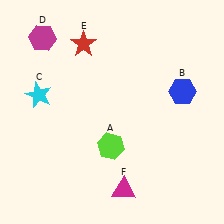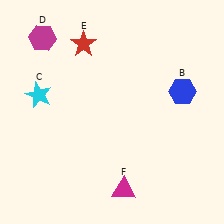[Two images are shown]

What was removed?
The lime hexagon (A) was removed in Image 2.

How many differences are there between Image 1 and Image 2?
There is 1 difference between the two images.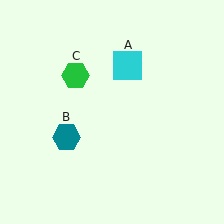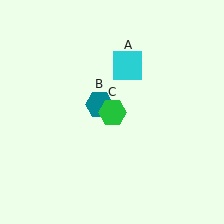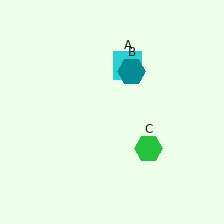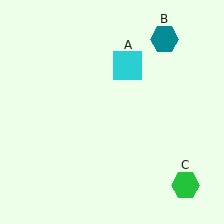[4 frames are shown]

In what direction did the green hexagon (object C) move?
The green hexagon (object C) moved down and to the right.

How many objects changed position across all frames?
2 objects changed position: teal hexagon (object B), green hexagon (object C).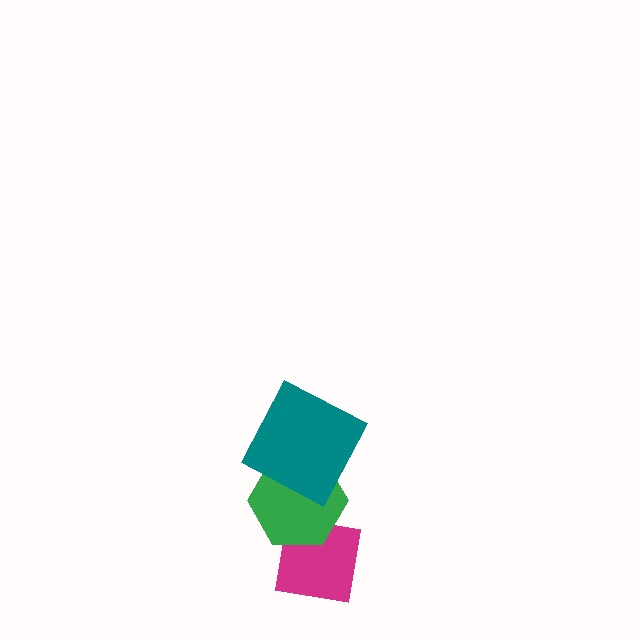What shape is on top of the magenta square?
The green hexagon is on top of the magenta square.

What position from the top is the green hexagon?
The green hexagon is 2nd from the top.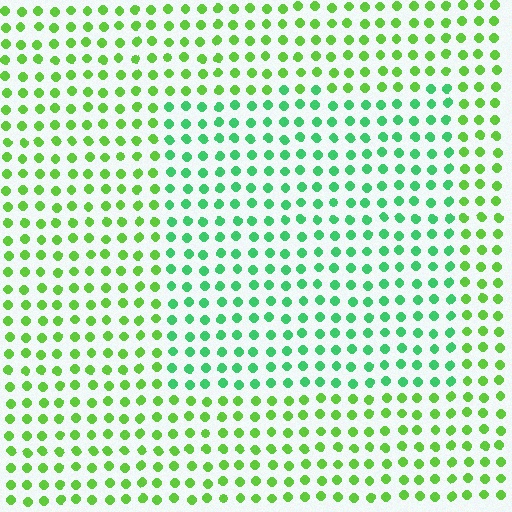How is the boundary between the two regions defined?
The boundary is defined purely by a slight shift in hue (about 35 degrees). Spacing, size, and orientation are identical on both sides.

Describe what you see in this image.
The image is filled with small lime elements in a uniform arrangement. A rectangle-shaped region is visible where the elements are tinted to a slightly different hue, forming a subtle color boundary.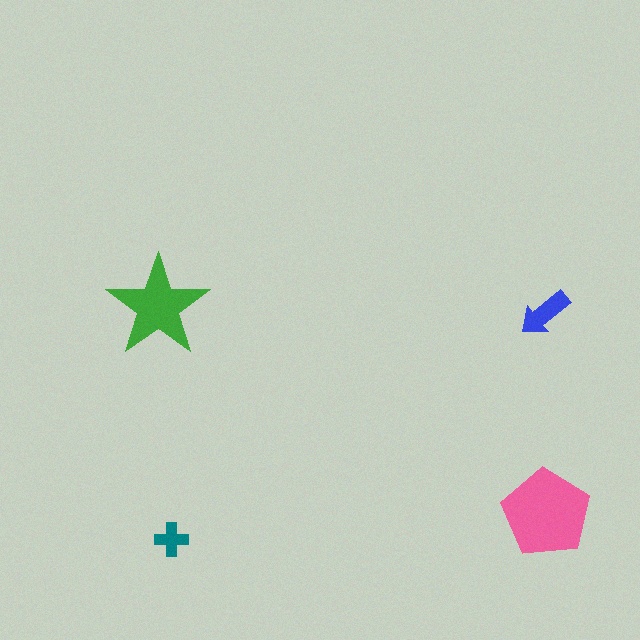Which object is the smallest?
The teal cross.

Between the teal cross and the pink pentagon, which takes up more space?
The pink pentagon.